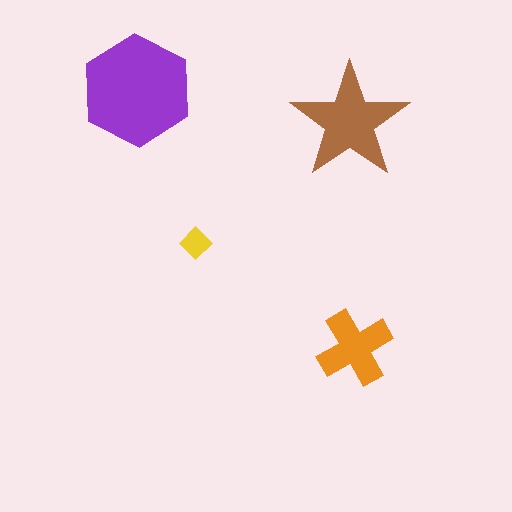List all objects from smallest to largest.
The yellow diamond, the orange cross, the brown star, the purple hexagon.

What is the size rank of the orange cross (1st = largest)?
3rd.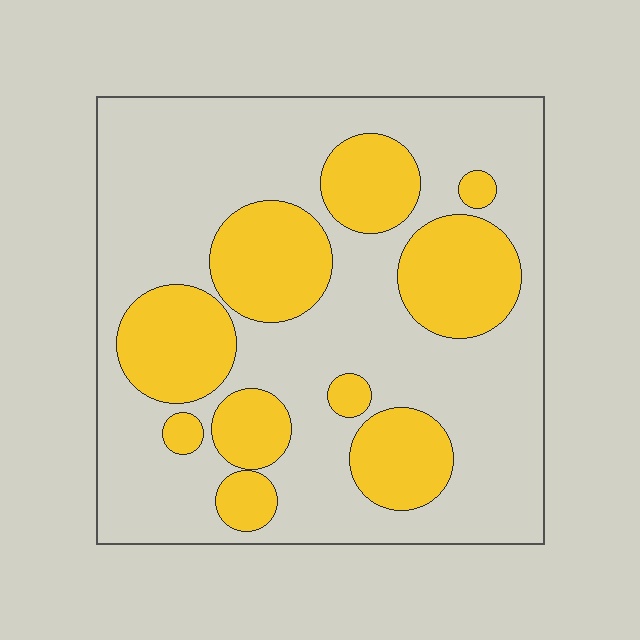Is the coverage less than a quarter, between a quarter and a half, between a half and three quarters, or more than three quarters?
Between a quarter and a half.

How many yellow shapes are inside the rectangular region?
10.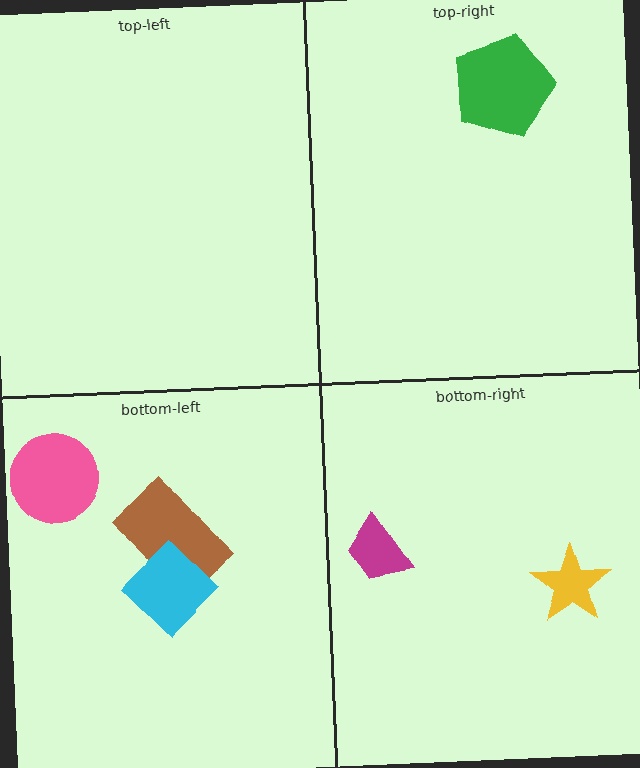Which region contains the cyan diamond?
The bottom-left region.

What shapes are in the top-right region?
The green pentagon.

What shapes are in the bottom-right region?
The yellow star, the magenta trapezoid.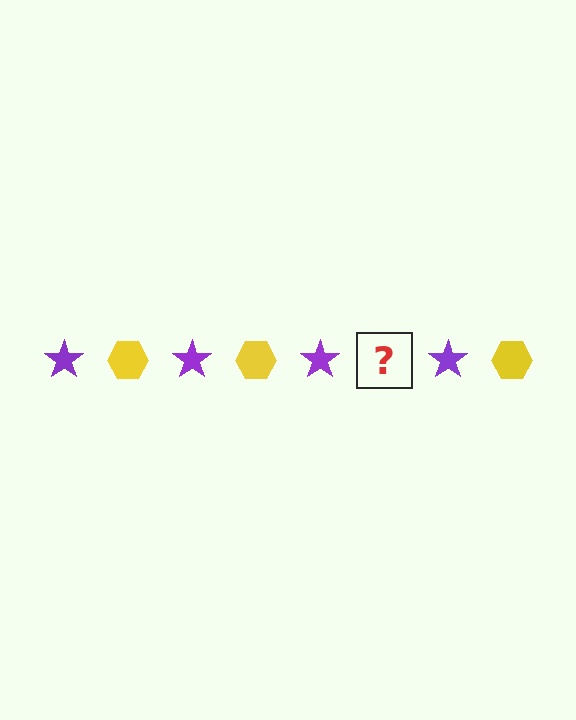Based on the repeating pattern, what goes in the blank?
The blank should be a yellow hexagon.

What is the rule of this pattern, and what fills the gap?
The rule is that the pattern alternates between purple star and yellow hexagon. The gap should be filled with a yellow hexagon.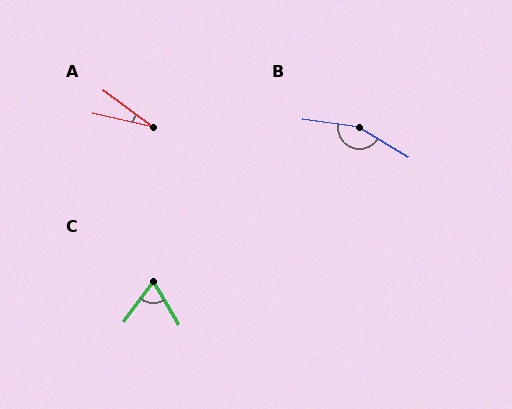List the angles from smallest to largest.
A (24°), C (67°), B (156°).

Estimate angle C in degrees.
Approximately 67 degrees.